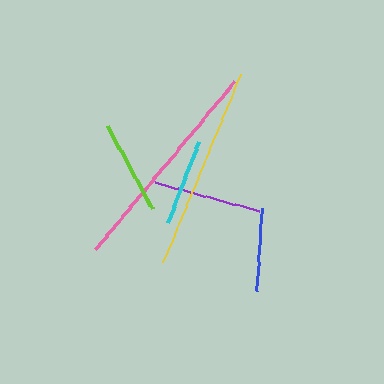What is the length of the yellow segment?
The yellow segment is approximately 203 pixels long.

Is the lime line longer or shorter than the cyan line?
The lime line is longer than the cyan line.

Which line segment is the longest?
The pink line is the longest at approximately 218 pixels.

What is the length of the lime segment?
The lime segment is approximately 94 pixels long.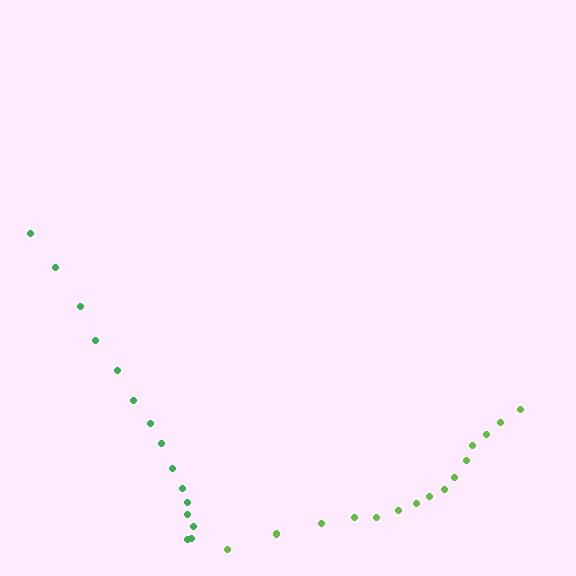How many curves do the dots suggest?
There are 2 distinct paths.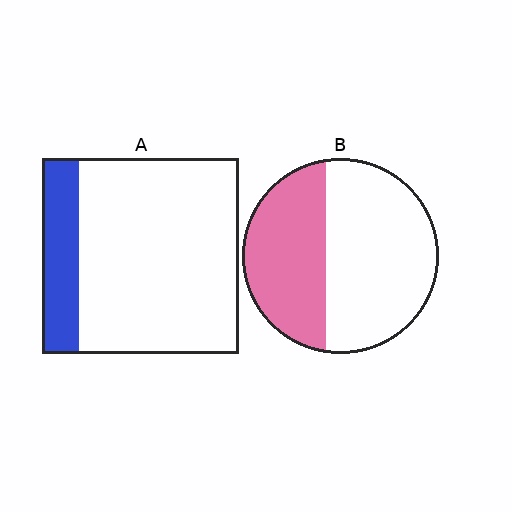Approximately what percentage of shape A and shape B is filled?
A is approximately 20% and B is approximately 40%.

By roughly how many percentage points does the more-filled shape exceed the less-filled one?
By roughly 20 percentage points (B over A).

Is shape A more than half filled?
No.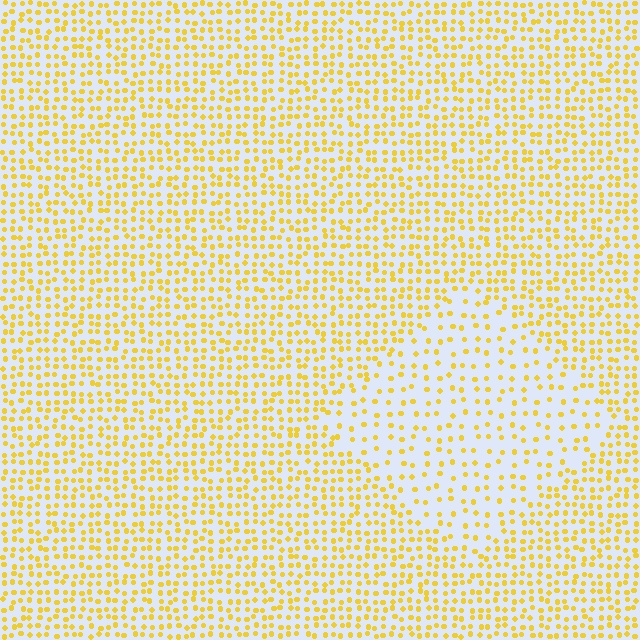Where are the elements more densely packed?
The elements are more densely packed outside the diamond boundary.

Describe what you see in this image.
The image contains small yellow elements arranged at two different densities. A diamond-shaped region is visible where the elements are less densely packed than the surrounding area.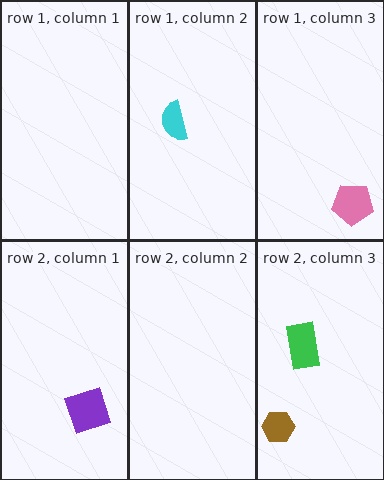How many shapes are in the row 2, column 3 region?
2.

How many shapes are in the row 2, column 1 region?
1.